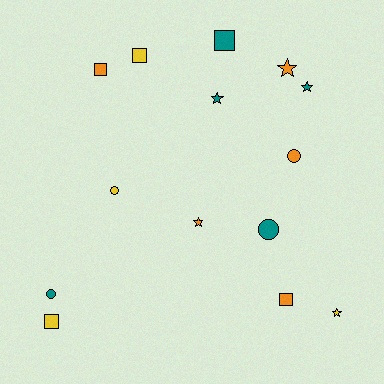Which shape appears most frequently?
Star, with 5 objects.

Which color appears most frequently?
Teal, with 5 objects.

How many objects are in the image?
There are 14 objects.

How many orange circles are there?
There is 1 orange circle.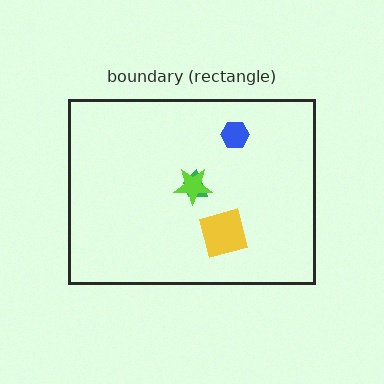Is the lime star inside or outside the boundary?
Inside.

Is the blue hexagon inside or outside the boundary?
Inside.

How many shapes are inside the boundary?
4 inside, 0 outside.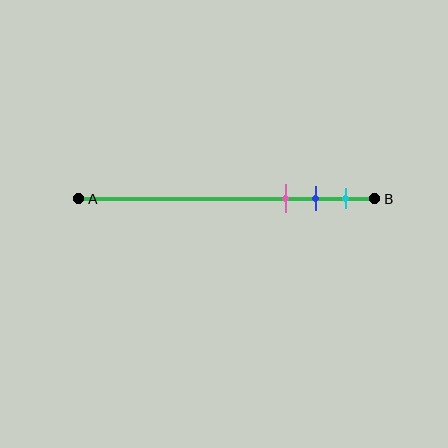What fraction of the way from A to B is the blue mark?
The blue mark is approximately 80% (0.8) of the way from A to B.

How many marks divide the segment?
There are 3 marks dividing the segment.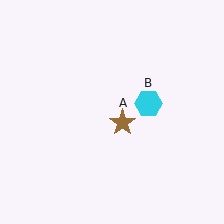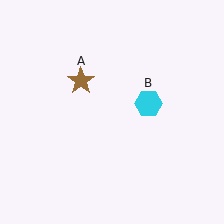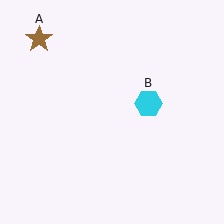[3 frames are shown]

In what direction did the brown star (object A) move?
The brown star (object A) moved up and to the left.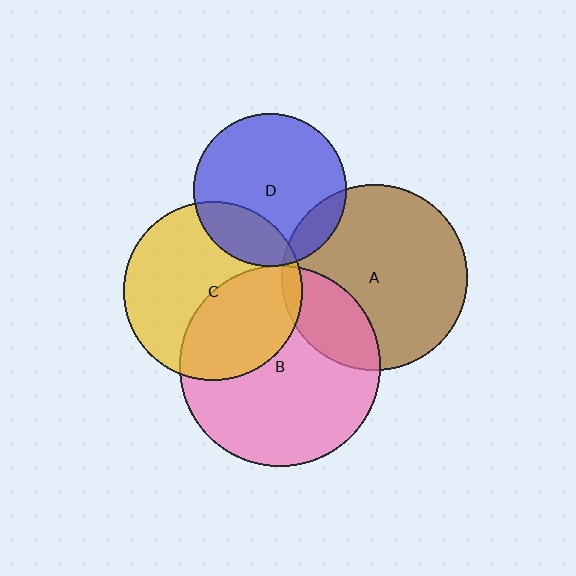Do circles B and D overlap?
Yes.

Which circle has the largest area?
Circle B (pink).